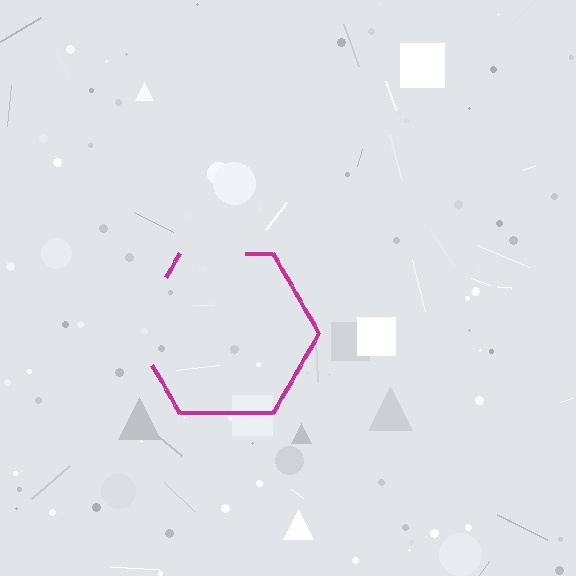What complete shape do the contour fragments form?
The contour fragments form a hexagon.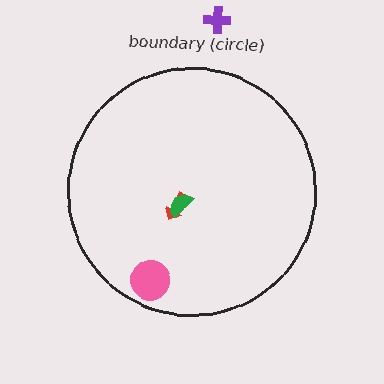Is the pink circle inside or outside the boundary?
Inside.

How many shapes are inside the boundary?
3 inside, 1 outside.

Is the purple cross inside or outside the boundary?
Outside.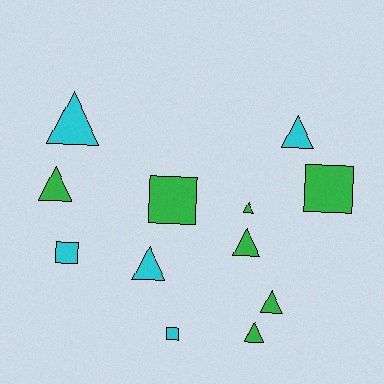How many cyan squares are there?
There are 2 cyan squares.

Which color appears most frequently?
Green, with 7 objects.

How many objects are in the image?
There are 12 objects.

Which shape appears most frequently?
Triangle, with 8 objects.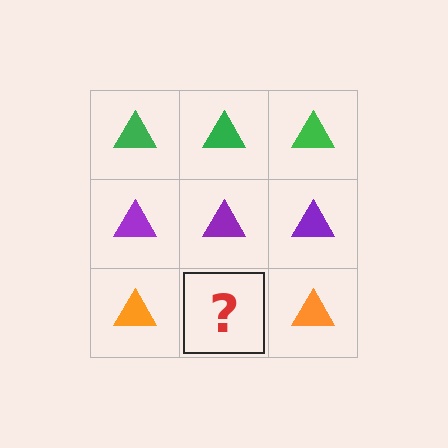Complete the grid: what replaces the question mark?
The question mark should be replaced with an orange triangle.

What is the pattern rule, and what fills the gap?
The rule is that each row has a consistent color. The gap should be filled with an orange triangle.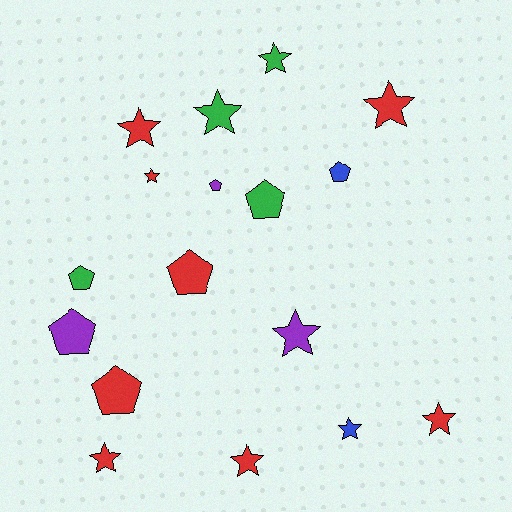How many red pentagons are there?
There are 2 red pentagons.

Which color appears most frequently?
Red, with 8 objects.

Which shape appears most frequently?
Star, with 10 objects.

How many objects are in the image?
There are 17 objects.